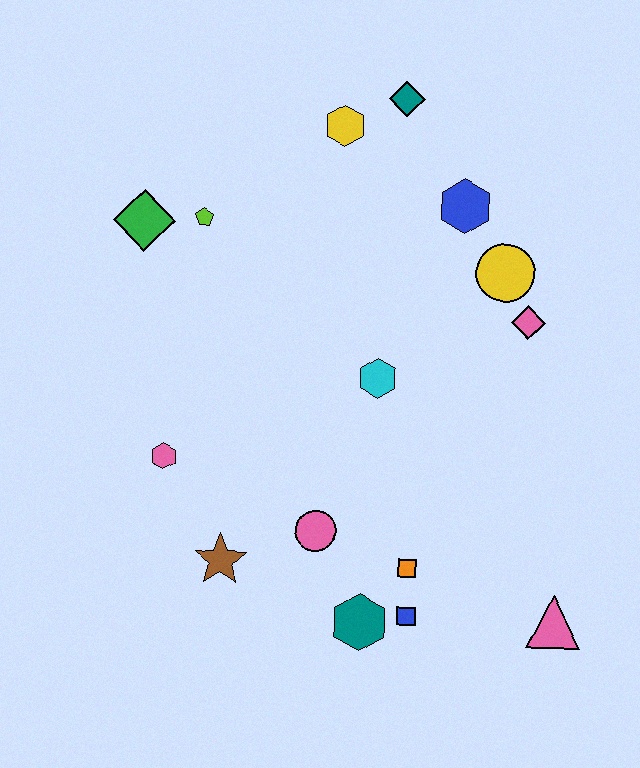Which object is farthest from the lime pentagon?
The pink triangle is farthest from the lime pentagon.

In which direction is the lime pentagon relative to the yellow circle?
The lime pentagon is to the left of the yellow circle.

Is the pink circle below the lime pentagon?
Yes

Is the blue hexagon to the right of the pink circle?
Yes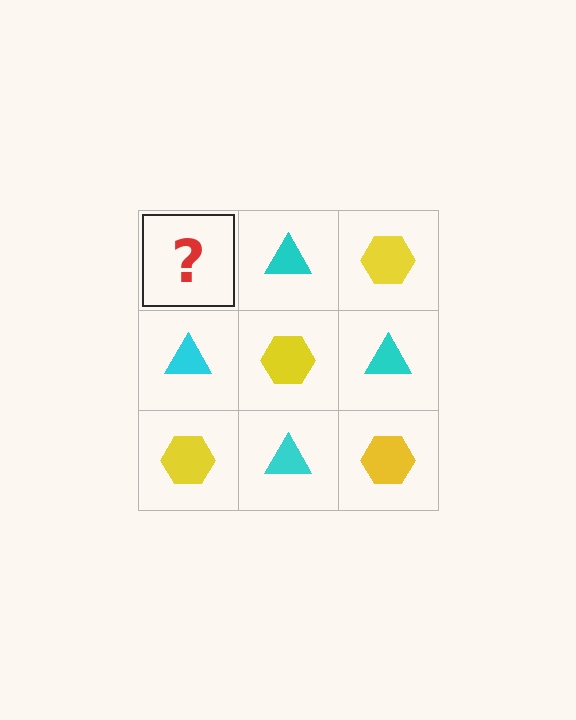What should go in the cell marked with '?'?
The missing cell should contain a yellow hexagon.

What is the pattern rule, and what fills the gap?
The rule is that it alternates yellow hexagon and cyan triangle in a checkerboard pattern. The gap should be filled with a yellow hexagon.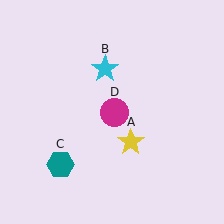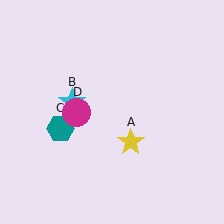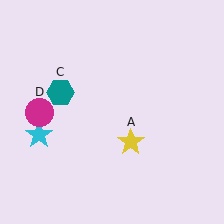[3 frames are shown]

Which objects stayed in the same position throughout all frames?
Yellow star (object A) remained stationary.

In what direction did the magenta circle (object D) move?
The magenta circle (object D) moved left.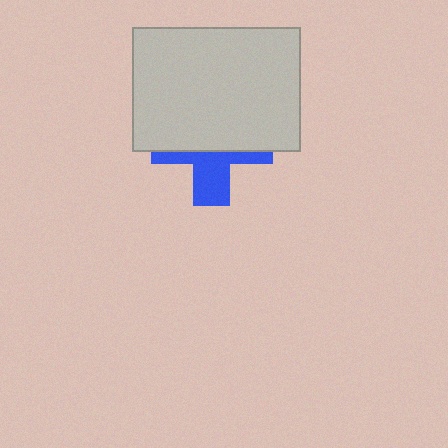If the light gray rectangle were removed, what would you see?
You would see the complete blue cross.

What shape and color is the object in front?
The object in front is a light gray rectangle.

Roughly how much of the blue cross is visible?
A small part of it is visible (roughly 40%).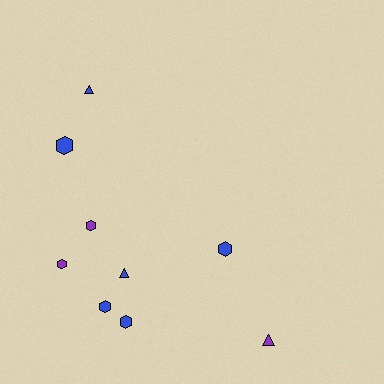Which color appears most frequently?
Blue, with 6 objects.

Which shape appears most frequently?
Hexagon, with 6 objects.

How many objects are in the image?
There are 9 objects.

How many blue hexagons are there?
There are 4 blue hexagons.